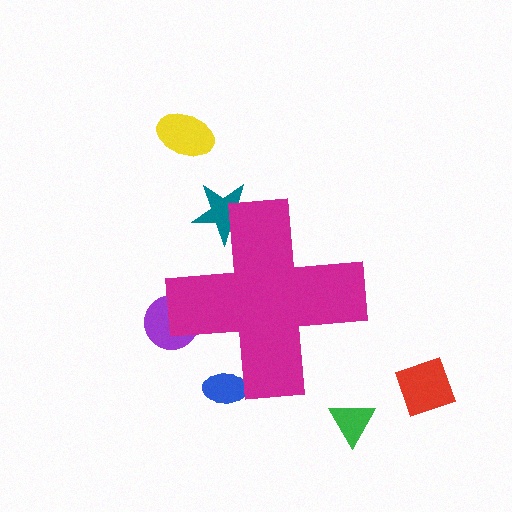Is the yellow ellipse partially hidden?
No, the yellow ellipse is fully visible.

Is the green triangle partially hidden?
No, the green triangle is fully visible.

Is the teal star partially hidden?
Yes, the teal star is partially hidden behind the magenta cross.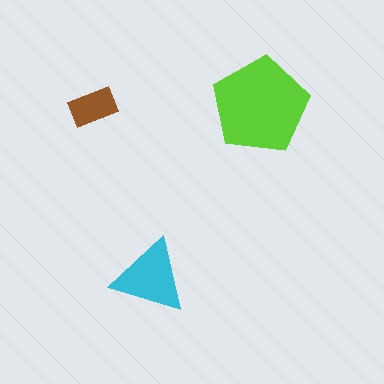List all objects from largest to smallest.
The lime pentagon, the cyan triangle, the brown rectangle.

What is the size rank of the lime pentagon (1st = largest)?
1st.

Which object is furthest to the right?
The lime pentagon is rightmost.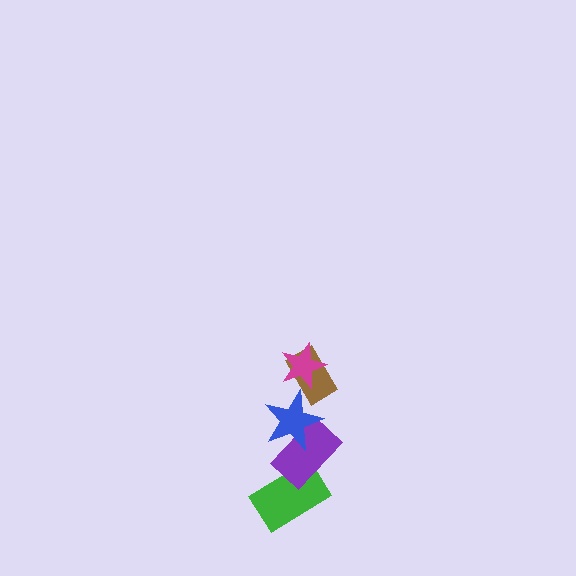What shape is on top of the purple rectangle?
The blue star is on top of the purple rectangle.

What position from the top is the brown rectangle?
The brown rectangle is 2nd from the top.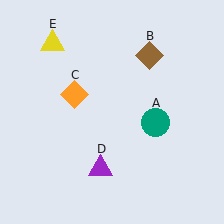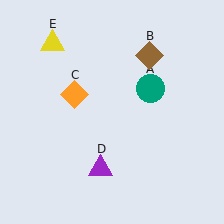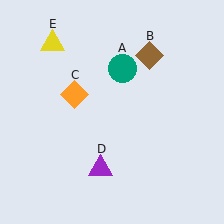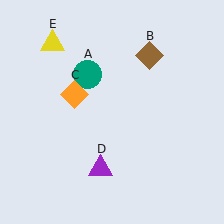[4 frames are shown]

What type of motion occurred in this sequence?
The teal circle (object A) rotated counterclockwise around the center of the scene.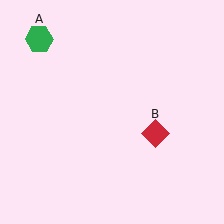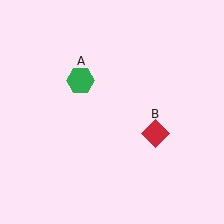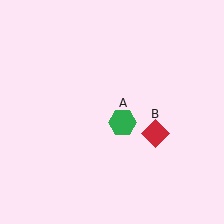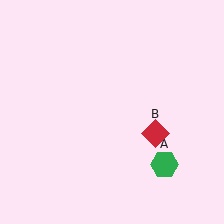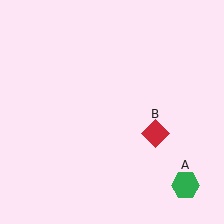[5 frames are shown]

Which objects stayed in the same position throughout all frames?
Red diamond (object B) remained stationary.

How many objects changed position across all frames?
1 object changed position: green hexagon (object A).